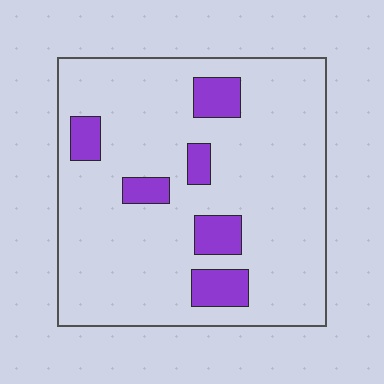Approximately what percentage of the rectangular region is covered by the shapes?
Approximately 15%.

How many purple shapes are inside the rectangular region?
6.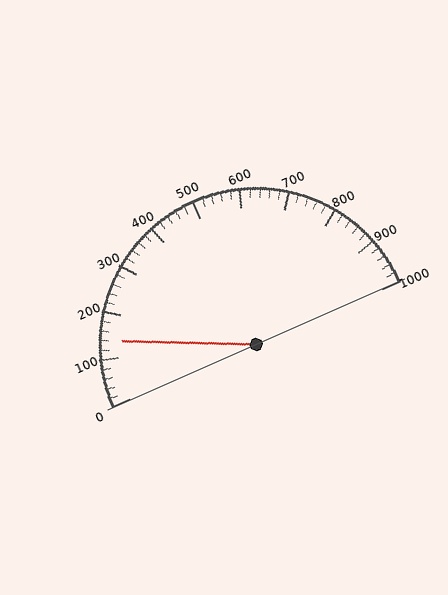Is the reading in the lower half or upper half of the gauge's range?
The reading is in the lower half of the range (0 to 1000).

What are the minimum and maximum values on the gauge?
The gauge ranges from 0 to 1000.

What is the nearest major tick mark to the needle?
The nearest major tick mark is 100.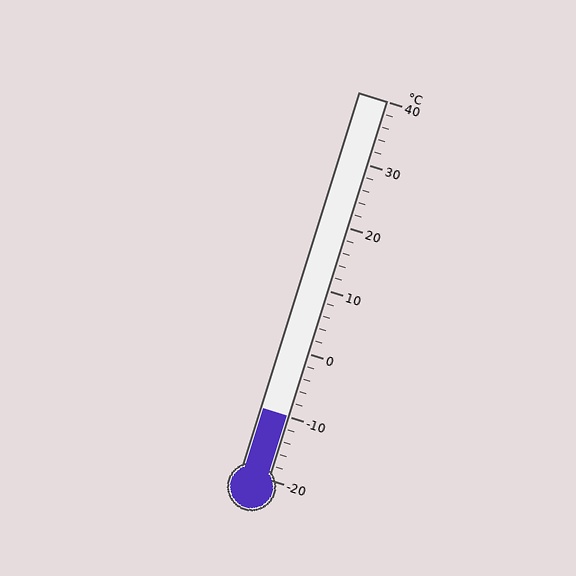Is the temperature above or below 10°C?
The temperature is below 10°C.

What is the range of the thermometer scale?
The thermometer scale ranges from -20°C to 40°C.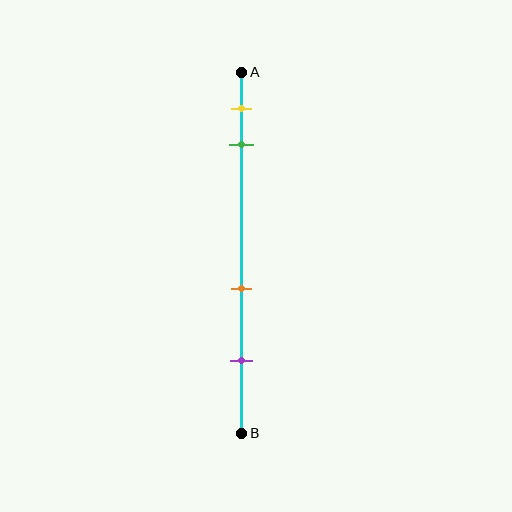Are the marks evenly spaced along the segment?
No, the marks are not evenly spaced.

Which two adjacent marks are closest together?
The yellow and green marks are the closest adjacent pair.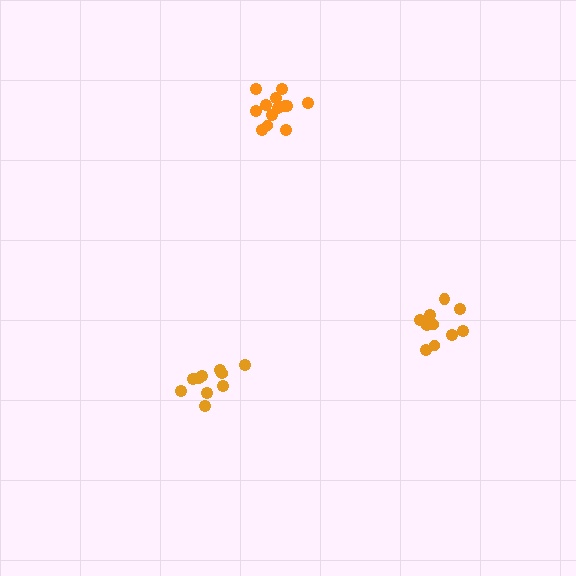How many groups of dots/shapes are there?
There are 3 groups.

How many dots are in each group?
Group 1: 10 dots, Group 2: 10 dots, Group 3: 13 dots (33 total).